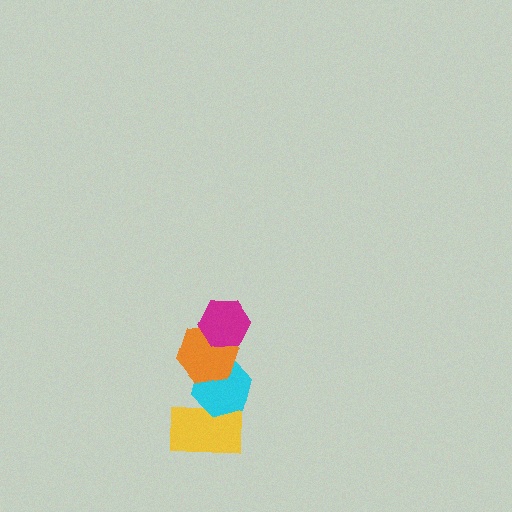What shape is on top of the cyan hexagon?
The orange hexagon is on top of the cyan hexagon.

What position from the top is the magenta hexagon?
The magenta hexagon is 1st from the top.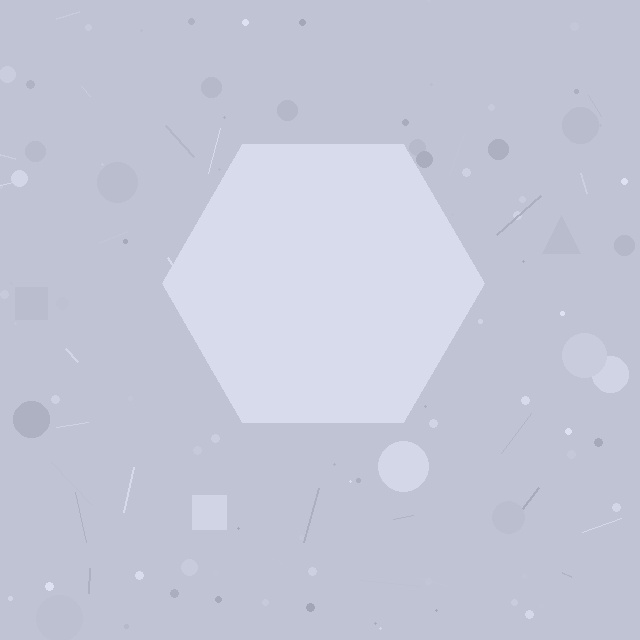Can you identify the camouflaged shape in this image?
The camouflaged shape is a hexagon.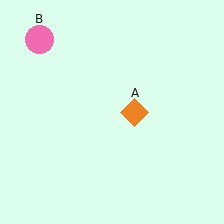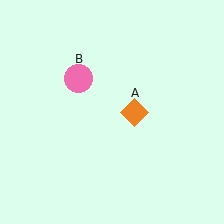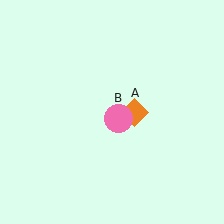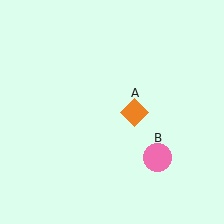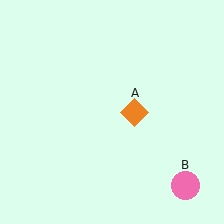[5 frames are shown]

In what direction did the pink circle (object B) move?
The pink circle (object B) moved down and to the right.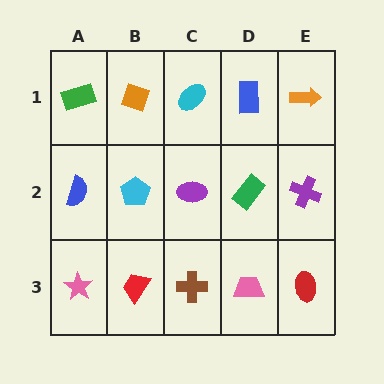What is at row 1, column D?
A blue rectangle.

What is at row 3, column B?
A red trapezoid.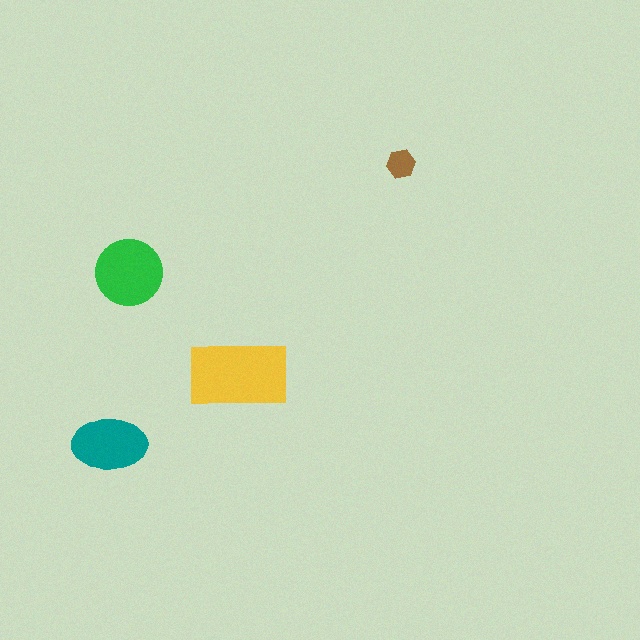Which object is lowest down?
The teal ellipse is bottommost.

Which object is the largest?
The yellow rectangle.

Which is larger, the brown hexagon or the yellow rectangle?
The yellow rectangle.